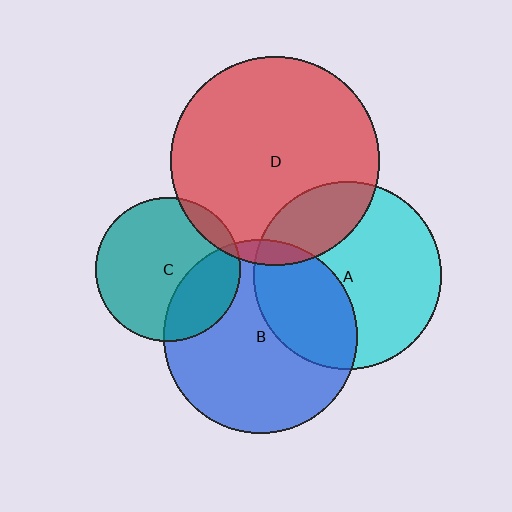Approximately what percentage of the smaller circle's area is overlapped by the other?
Approximately 25%.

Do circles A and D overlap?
Yes.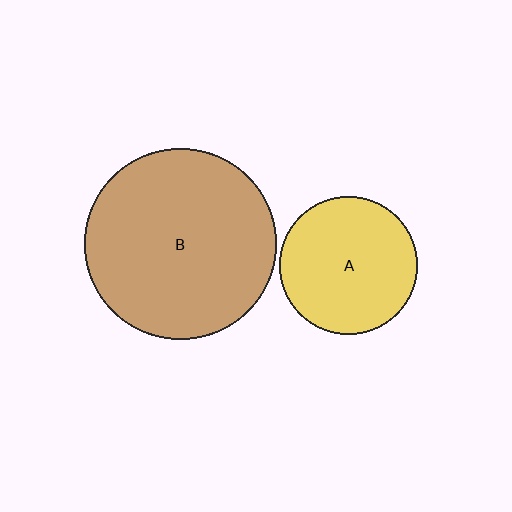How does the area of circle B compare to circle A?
Approximately 1.9 times.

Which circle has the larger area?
Circle B (brown).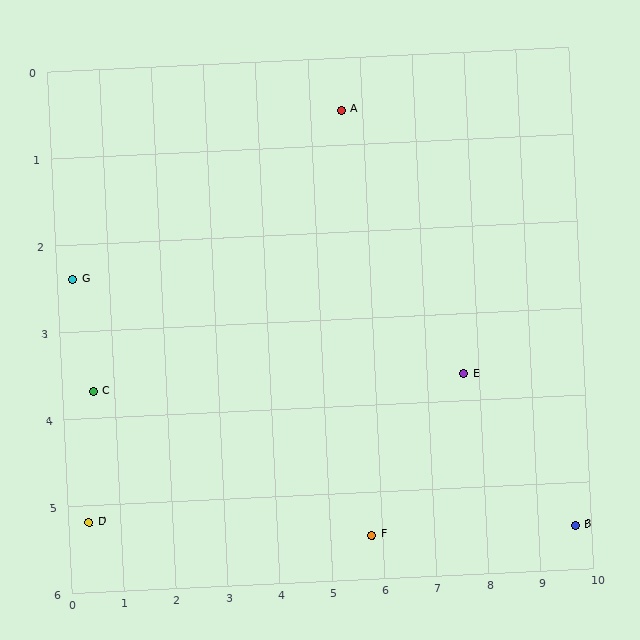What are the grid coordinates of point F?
Point F is at approximately (5.8, 5.5).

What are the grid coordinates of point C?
Point C is at approximately (0.6, 3.7).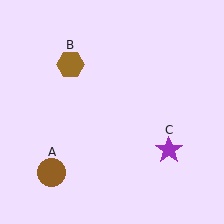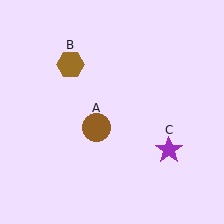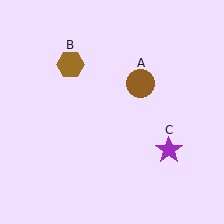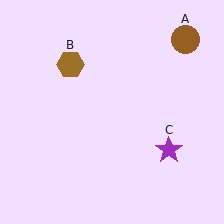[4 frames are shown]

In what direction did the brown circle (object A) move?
The brown circle (object A) moved up and to the right.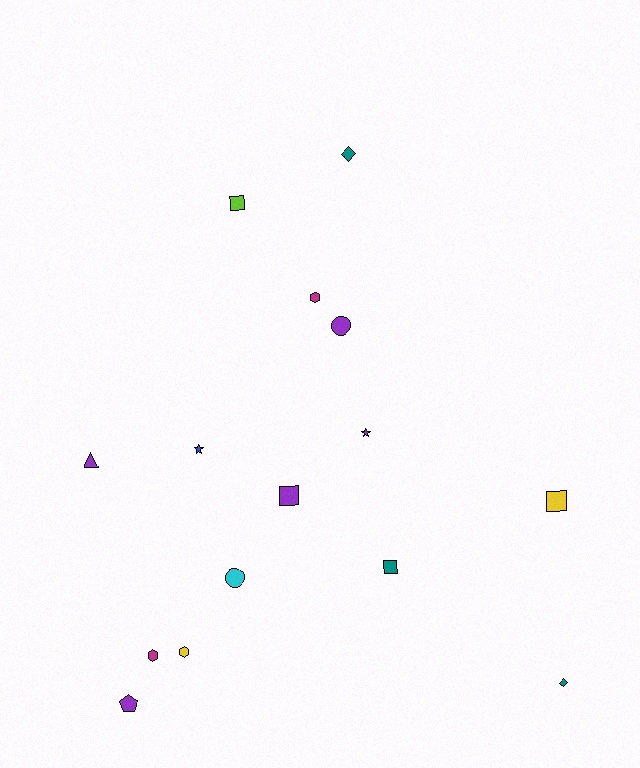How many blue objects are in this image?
There is 1 blue object.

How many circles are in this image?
There are 2 circles.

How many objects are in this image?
There are 15 objects.